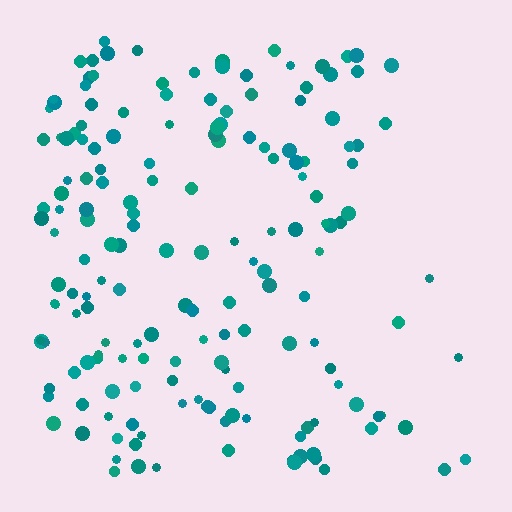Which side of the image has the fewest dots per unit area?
The right.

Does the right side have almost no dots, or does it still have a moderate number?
Still a moderate number, just noticeably fewer than the left.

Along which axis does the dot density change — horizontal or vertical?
Horizontal.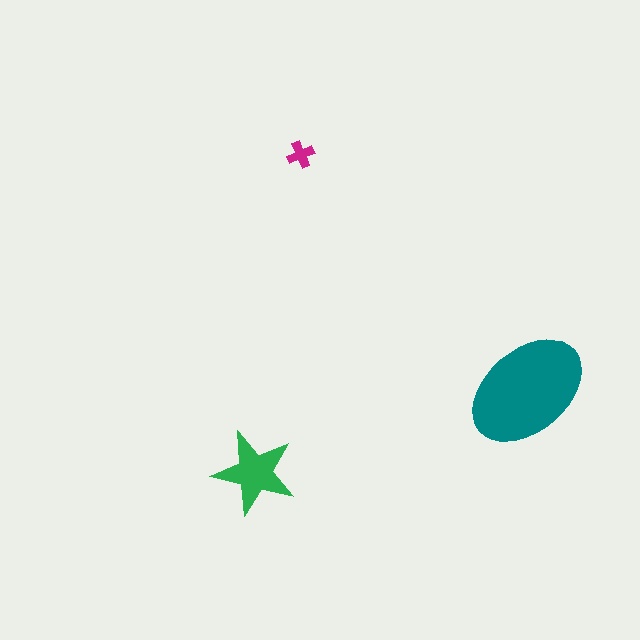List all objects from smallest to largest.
The magenta cross, the green star, the teal ellipse.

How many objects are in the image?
There are 3 objects in the image.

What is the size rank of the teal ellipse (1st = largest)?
1st.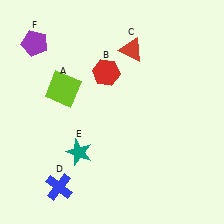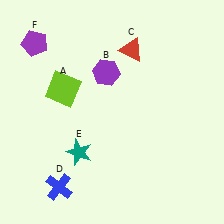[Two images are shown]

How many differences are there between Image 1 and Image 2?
There is 1 difference between the two images.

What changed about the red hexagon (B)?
In Image 1, B is red. In Image 2, it changed to purple.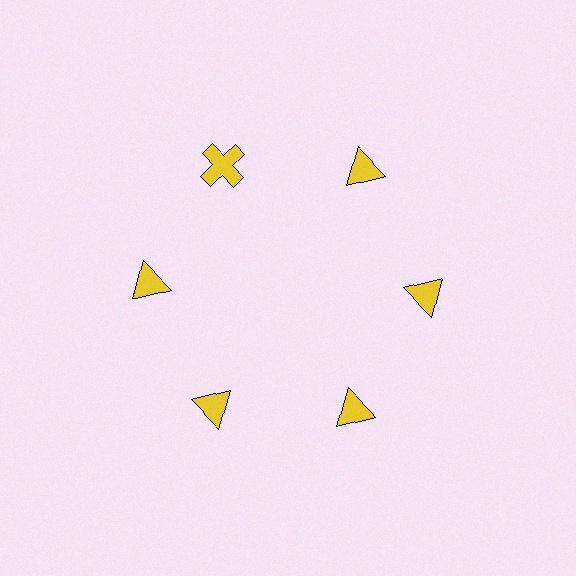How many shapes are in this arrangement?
There are 6 shapes arranged in a ring pattern.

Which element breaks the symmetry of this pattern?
The yellow cross at roughly the 11 o'clock position breaks the symmetry. All other shapes are yellow triangles.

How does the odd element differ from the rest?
It has a different shape: cross instead of triangle.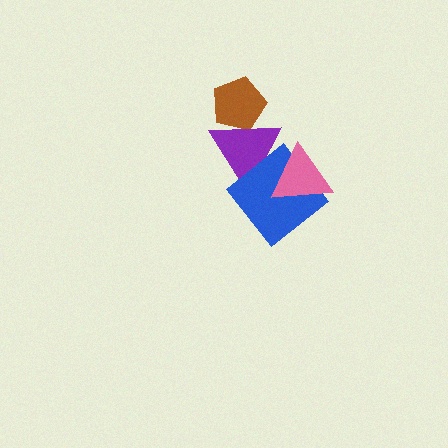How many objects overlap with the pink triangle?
2 objects overlap with the pink triangle.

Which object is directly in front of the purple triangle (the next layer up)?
The blue diamond is directly in front of the purple triangle.